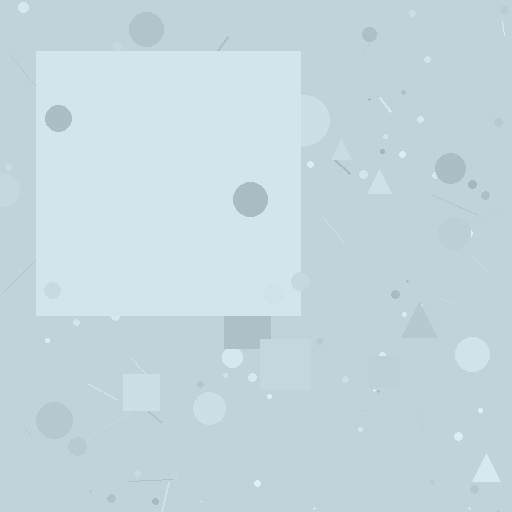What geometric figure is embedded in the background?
A square is embedded in the background.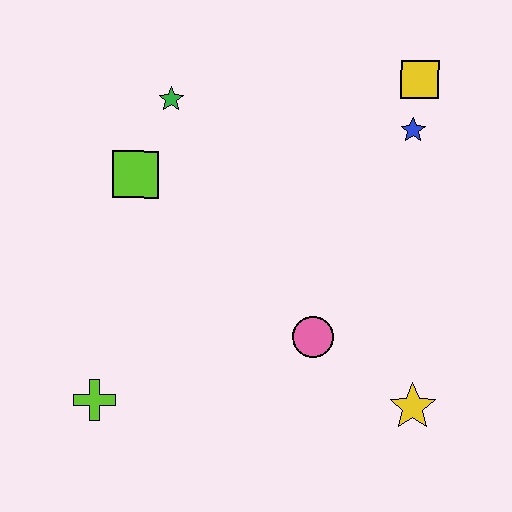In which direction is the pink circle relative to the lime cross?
The pink circle is to the right of the lime cross.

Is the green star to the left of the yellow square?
Yes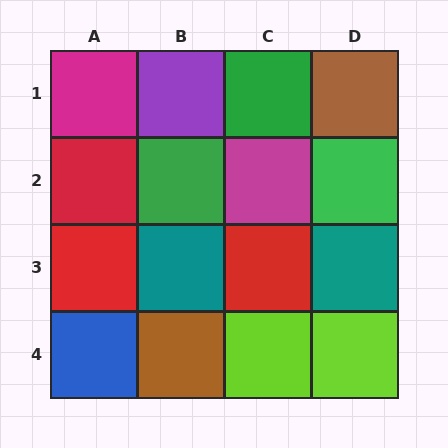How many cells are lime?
2 cells are lime.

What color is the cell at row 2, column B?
Green.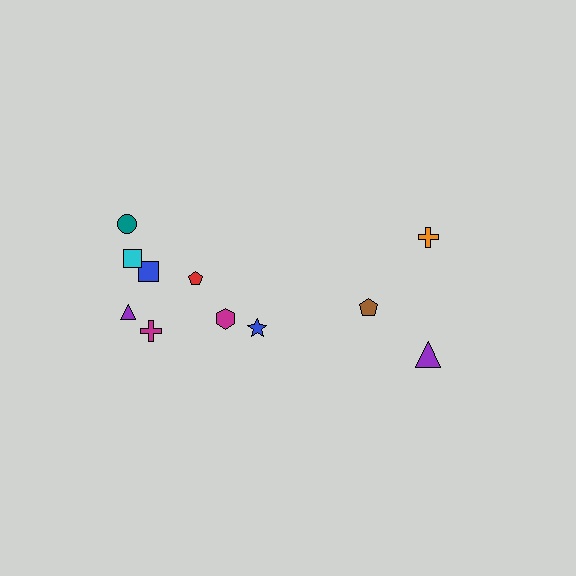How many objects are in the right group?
There are 3 objects.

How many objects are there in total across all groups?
There are 11 objects.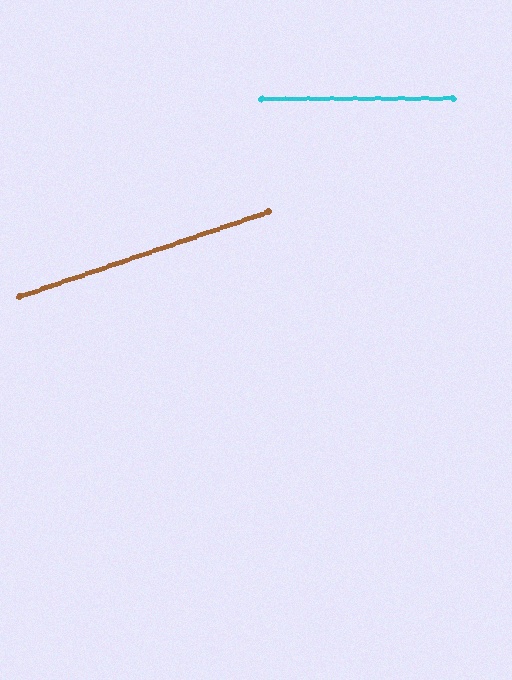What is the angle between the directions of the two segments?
Approximately 19 degrees.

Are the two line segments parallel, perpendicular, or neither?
Neither parallel nor perpendicular — they differ by about 19°.